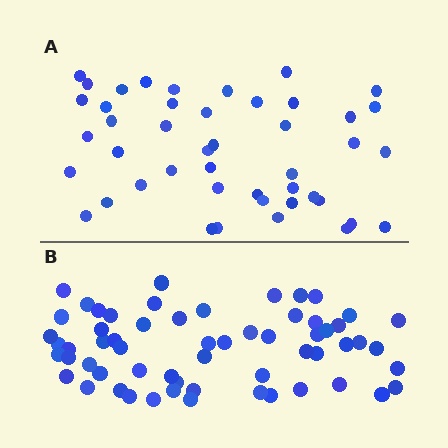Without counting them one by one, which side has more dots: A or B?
Region B (the bottom region) has more dots.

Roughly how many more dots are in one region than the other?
Region B has approximately 15 more dots than region A.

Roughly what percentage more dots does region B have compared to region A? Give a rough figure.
About 35% more.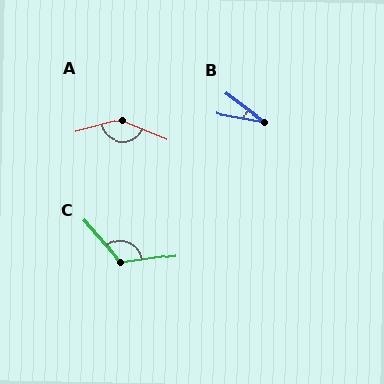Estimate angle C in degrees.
Approximately 124 degrees.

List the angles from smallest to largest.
B (26°), C (124°), A (142°).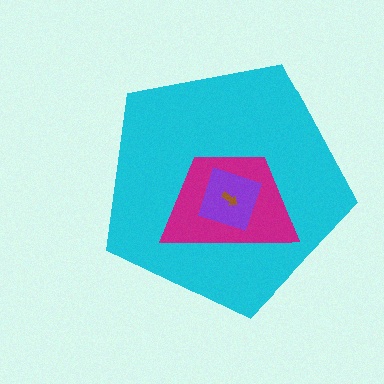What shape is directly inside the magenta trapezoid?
The purple diamond.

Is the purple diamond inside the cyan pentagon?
Yes.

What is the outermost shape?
The cyan pentagon.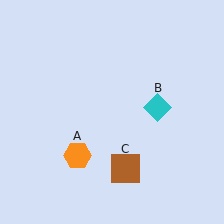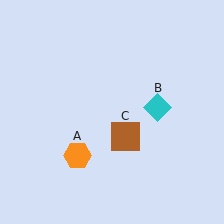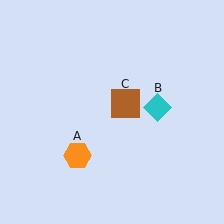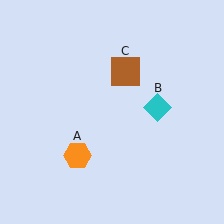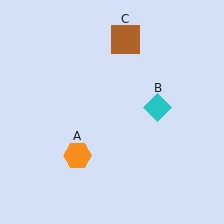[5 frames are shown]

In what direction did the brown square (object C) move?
The brown square (object C) moved up.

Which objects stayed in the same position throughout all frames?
Orange hexagon (object A) and cyan diamond (object B) remained stationary.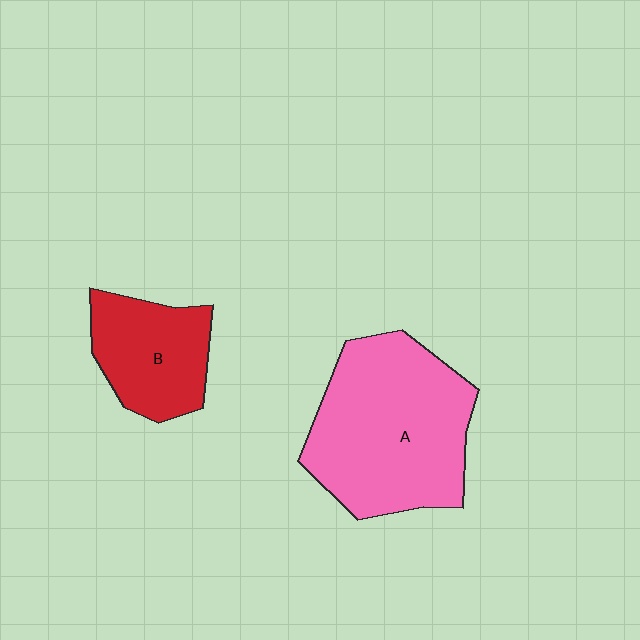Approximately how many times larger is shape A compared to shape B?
Approximately 2.0 times.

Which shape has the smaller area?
Shape B (red).